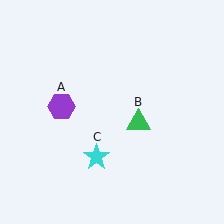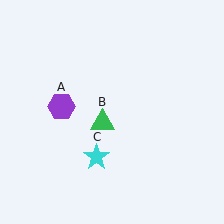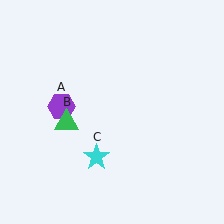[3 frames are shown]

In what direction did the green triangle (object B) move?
The green triangle (object B) moved left.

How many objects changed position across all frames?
1 object changed position: green triangle (object B).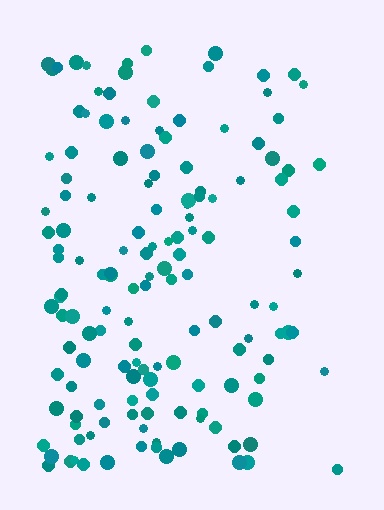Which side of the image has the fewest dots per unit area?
The right.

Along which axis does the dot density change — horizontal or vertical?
Horizontal.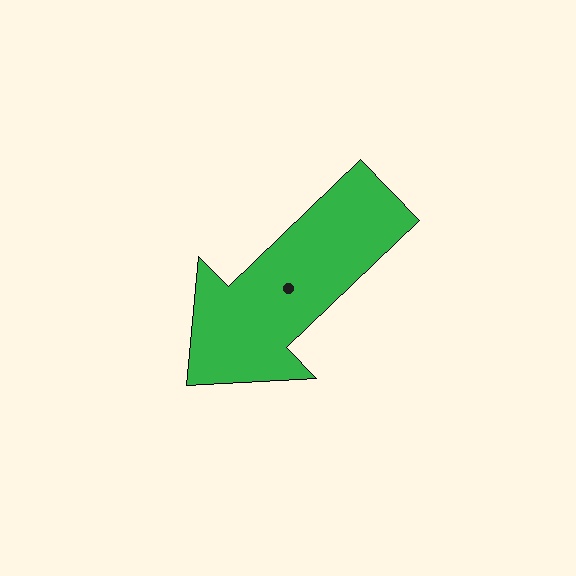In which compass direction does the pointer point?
Southwest.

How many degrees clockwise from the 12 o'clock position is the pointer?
Approximately 226 degrees.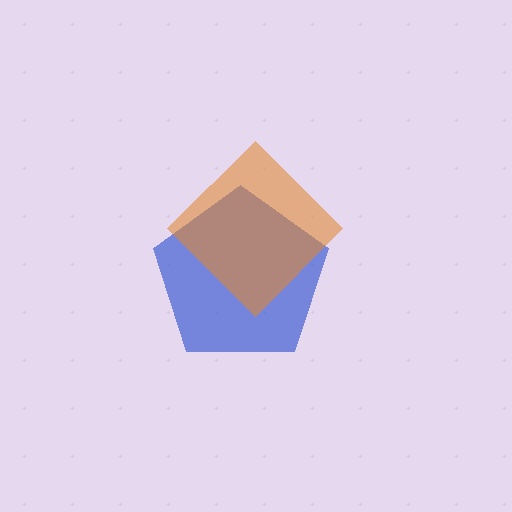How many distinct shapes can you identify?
There are 2 distinct shapes: a blue pentagon, an orange diamond.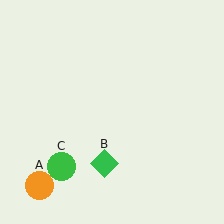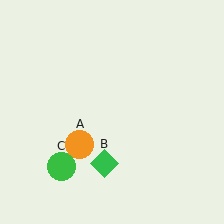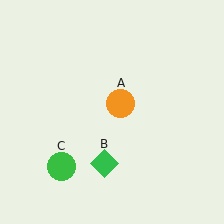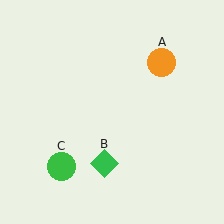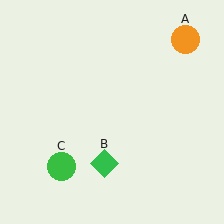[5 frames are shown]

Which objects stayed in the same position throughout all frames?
Green diamond (object B) and green circle (object C) remained stationary.